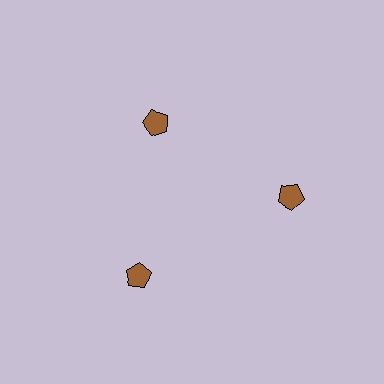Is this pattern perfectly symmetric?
No. The 3 brown pentagons are arranged in a ring, but one element near the 11 o'clock position is pulled inward toward the center, breaking the 3-fold rotational symmetry.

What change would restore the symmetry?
The symmetry would be restored by moving it outward, back onto the ring so that all 3 pentagons sit at equal angles and equal distance from the center.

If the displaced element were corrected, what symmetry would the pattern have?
It would have 3-fold rotational symmetry — the pattern would map onto itself every 120 degrees.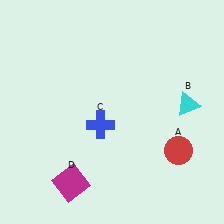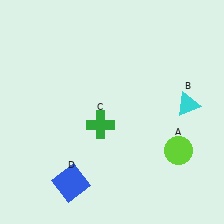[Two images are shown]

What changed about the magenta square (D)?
In Image 1, D is magenta. In Image 2, it changed to blue.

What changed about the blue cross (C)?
In Image 1, C is blue. In Image 2, it changed to green.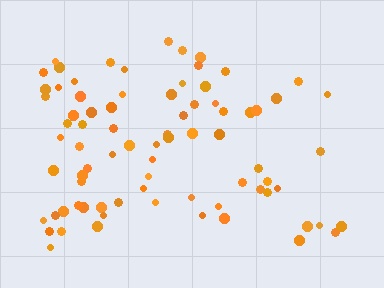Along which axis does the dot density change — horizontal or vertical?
Horizontal.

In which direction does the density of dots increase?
From right to left, with the left side densest.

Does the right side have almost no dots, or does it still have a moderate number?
Still a moderate number, just noticeably fewer than the left.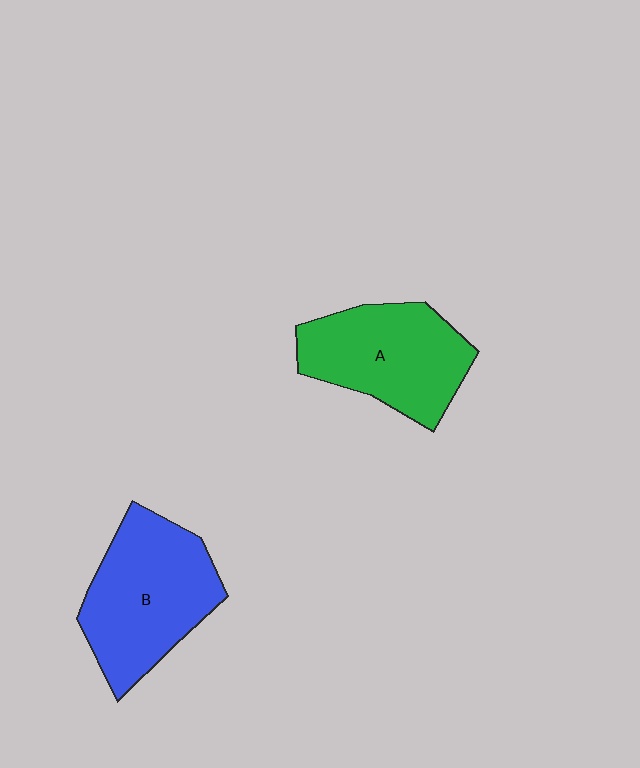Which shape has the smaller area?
Shape A (green).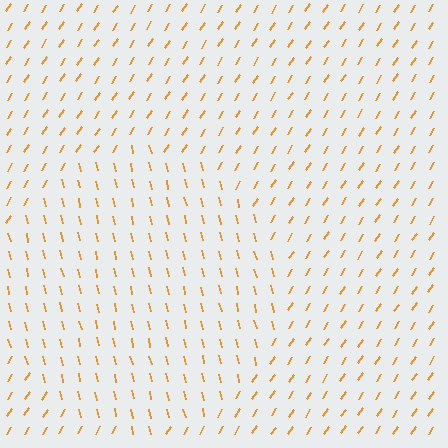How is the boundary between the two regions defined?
The boundary is defined purely by a change in line orientation (approximately 45 degrees difference). All lines are the same color and thickness.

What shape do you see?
I see a circle.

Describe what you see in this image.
The image is filled with small orange line segments. A circle region in the image has lines oriented differently from the surrounding lines, creating a visible texture boundary.